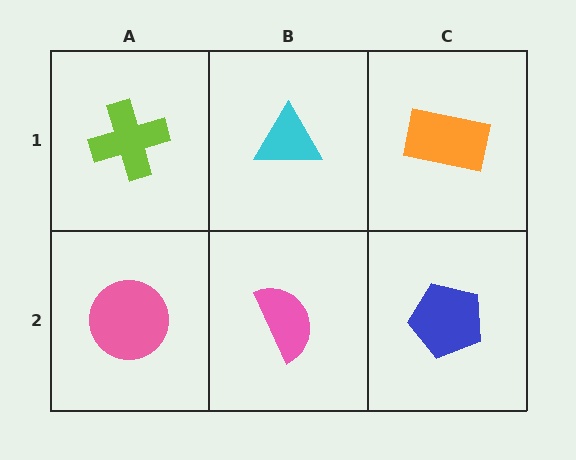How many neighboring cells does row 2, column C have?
2.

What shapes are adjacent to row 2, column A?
A lime cross (row 1, column A), a pink semicircle (row 2, column B).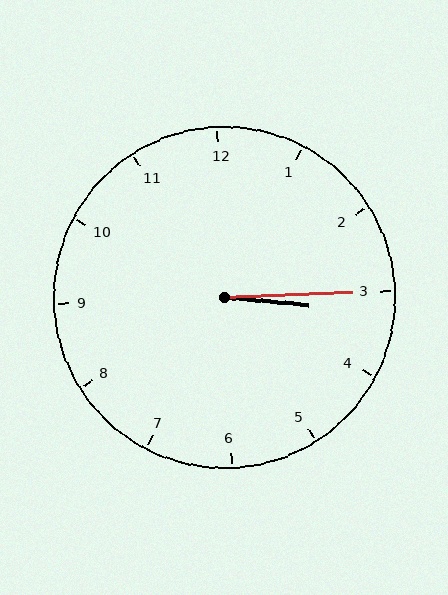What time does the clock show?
3:15.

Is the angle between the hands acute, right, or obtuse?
It is acute.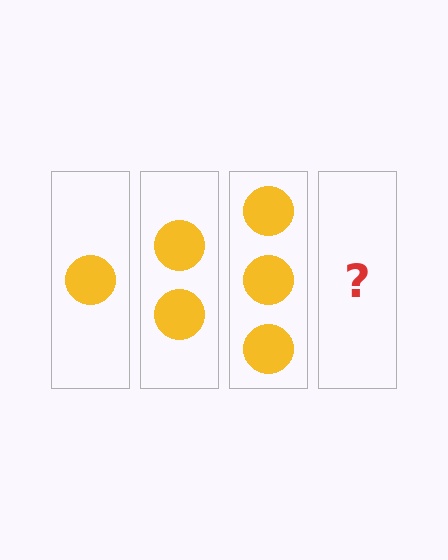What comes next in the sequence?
The next element should be 4 circles.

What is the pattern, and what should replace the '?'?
The pattern is that each step adds one more circle. The '?' should be 4 circles.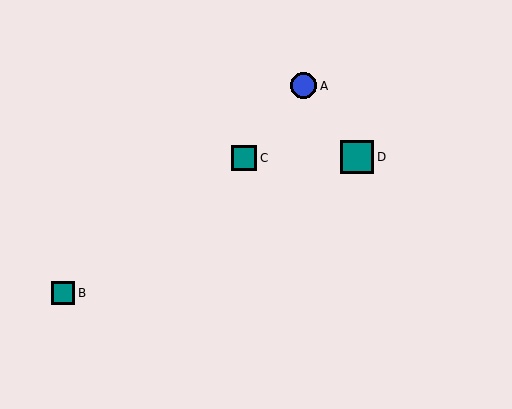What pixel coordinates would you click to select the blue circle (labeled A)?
Click at (304, 86) to select the blue circle A.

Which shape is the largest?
The teal square (labeled D) is the largest.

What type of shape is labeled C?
Shape C is a teal square.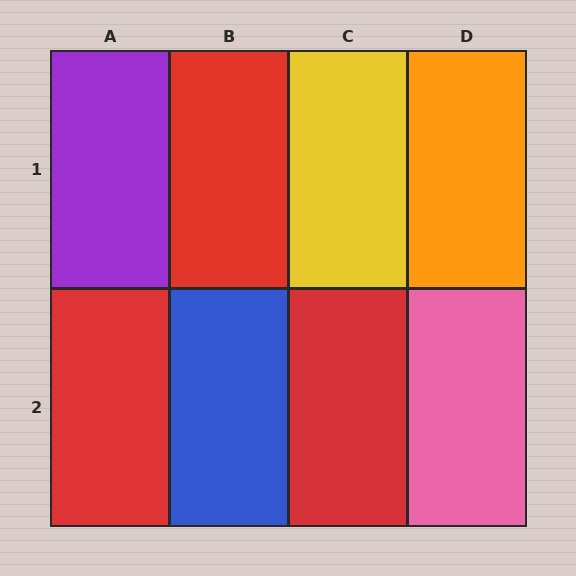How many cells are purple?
1 cell is purple.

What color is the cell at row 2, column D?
Pink.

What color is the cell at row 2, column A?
Red.